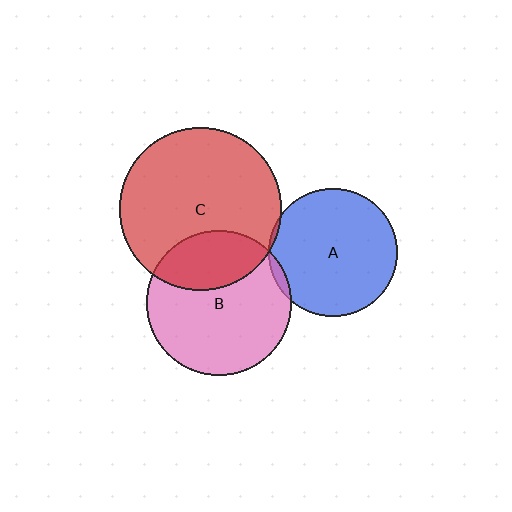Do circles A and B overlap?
Yes.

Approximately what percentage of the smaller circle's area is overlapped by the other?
Approximately 5%.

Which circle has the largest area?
Circle C (red).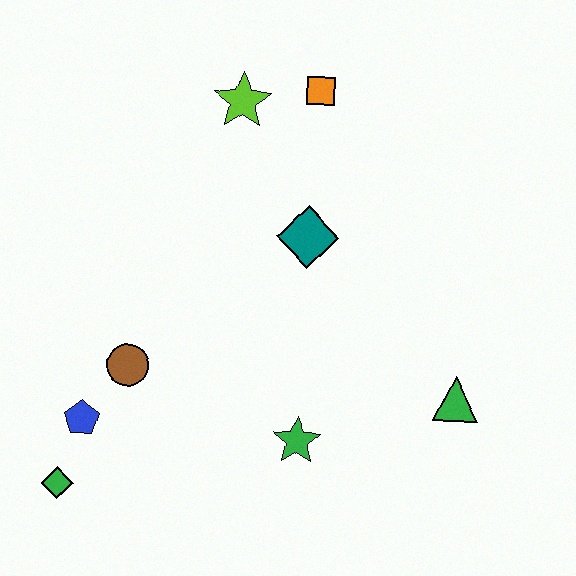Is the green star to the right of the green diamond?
Yes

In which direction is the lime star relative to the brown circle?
The lime star is above the brown circle.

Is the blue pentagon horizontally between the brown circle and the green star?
No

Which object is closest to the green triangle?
The green star is closest to the green triangle.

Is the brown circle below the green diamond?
No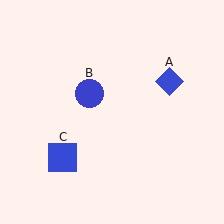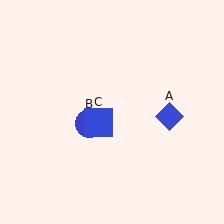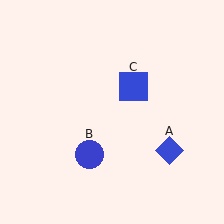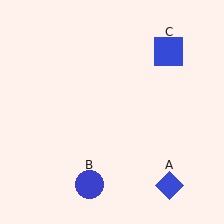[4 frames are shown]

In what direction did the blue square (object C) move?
The blue square (object C) moved up and to the right.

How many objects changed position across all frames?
3 objects changed position: blue diamond (object A), blue circle (object B), blue square (object C).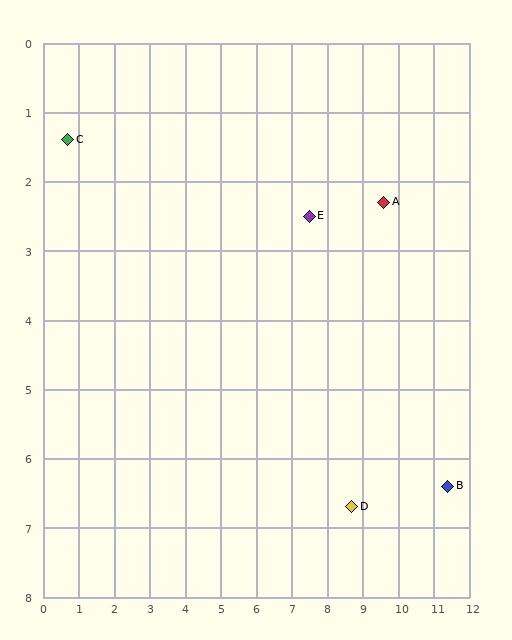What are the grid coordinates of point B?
Point B is at approximately (11.4, 6.4).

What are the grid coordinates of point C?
Point C is at approximately (0.7, 1.4).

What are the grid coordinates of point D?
Point D is at approximately (8.7, 6.7).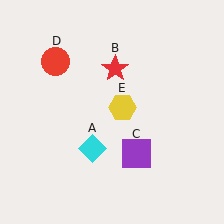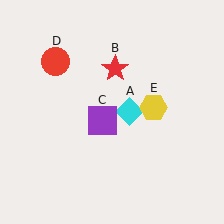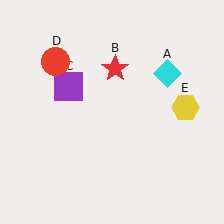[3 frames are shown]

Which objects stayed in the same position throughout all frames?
Red star (object B) and red circle (object D) remained stationary.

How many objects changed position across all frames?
3 objects changed position: cyan diamond (object A), purple square (object C), yellow hexagon (object E).